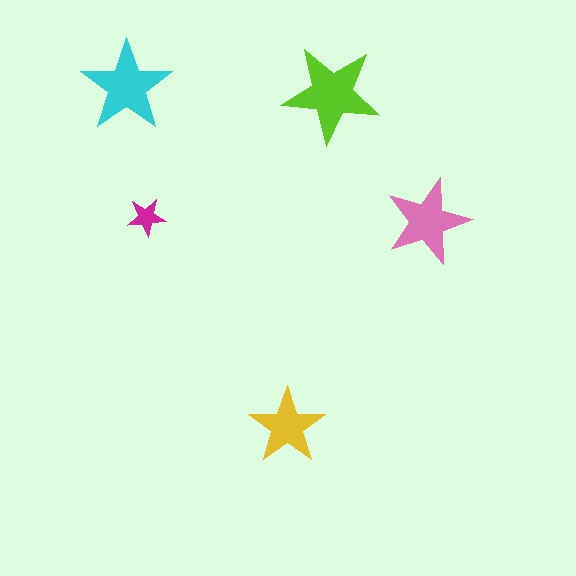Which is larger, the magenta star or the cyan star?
The cyan one.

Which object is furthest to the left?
The cyan star is leftmost.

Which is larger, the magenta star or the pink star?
The pink one.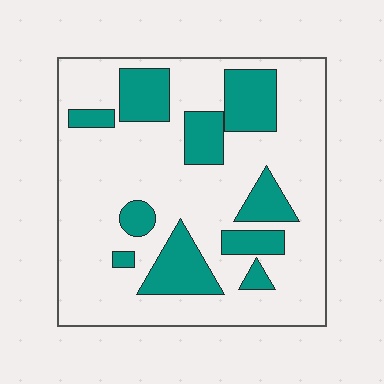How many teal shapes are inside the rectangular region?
10.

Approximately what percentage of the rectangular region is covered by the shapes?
Approximately 25%.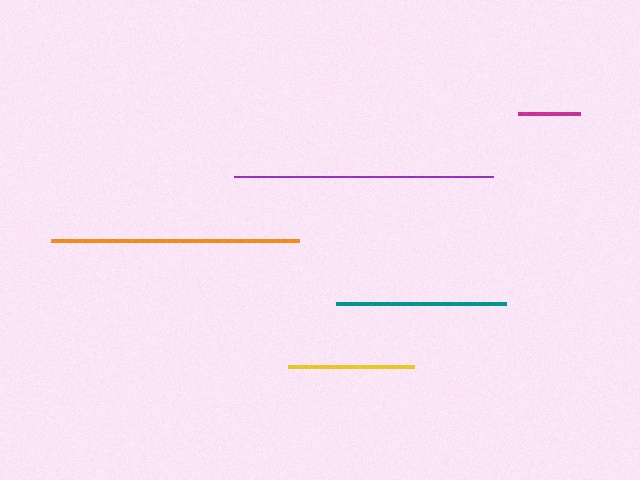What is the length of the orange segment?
The orange segment is approximately 248 pixels long.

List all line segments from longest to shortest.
From longest to shortest: purple, orange, teal, yellow, magenta.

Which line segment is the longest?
The purple line is the longest at approximately 259 pixels.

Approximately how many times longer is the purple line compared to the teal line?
The purple line is approximately 1.5 times the length of the teal line.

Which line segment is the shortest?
The magenta line is the shortest at approximately 63 pixels.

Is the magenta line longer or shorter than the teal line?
The teal line is longer than the magenta line.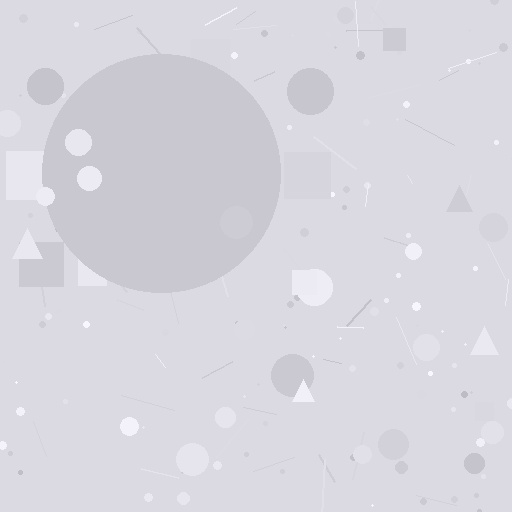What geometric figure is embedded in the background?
A circle is embedded in the background.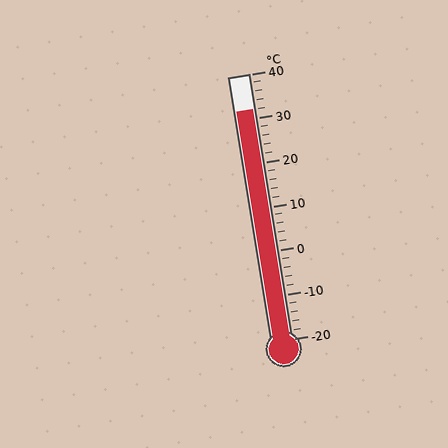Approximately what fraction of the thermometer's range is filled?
The thermometer is filled to approximately 85% of its range.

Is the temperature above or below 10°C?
The temperature is above 10°C.